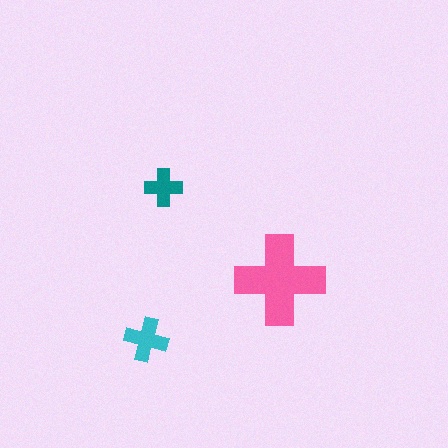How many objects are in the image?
There are 3 objects in the image.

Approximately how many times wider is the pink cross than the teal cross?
About 2.5 times wider.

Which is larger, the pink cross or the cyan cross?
The pink one.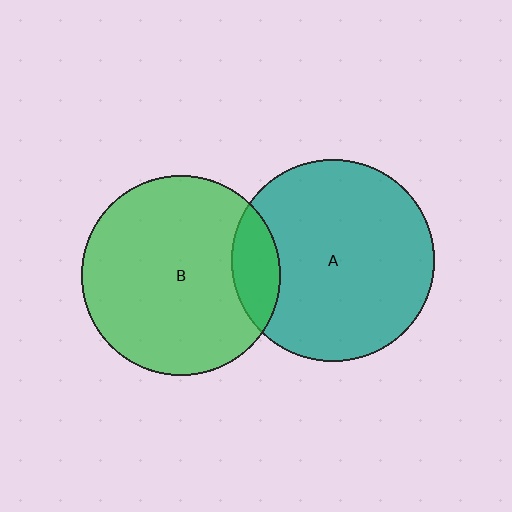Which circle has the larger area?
Circle A (teal).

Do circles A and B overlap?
Yes.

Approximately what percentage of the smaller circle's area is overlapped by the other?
Approximately 15%.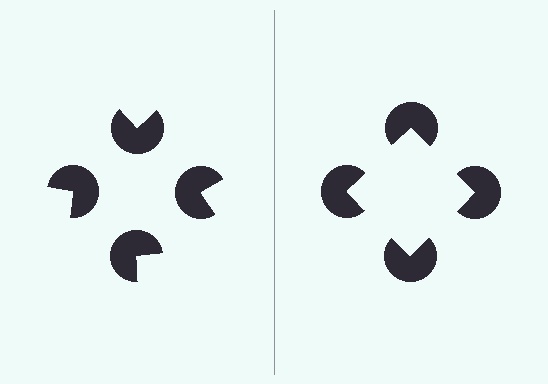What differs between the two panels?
The pac-man discs are positioned identically on both sides; only the wedge orientations differ. On the right they align to a square; on the left they are misaligned.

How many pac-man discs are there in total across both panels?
8 — 4 on each side.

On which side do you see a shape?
An illusory square appears on the right side. On the left side the wedge cuts are rotated, so no coherent shape forms.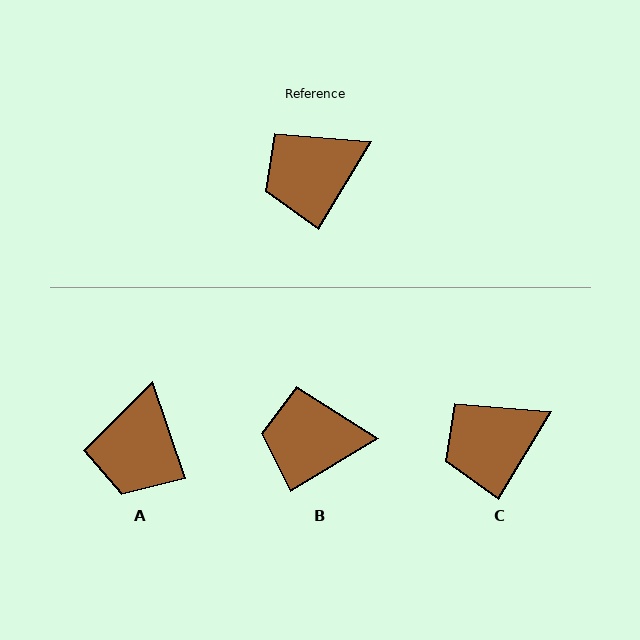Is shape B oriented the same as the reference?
No, it is off by about 28 degrees.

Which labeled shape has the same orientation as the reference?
C.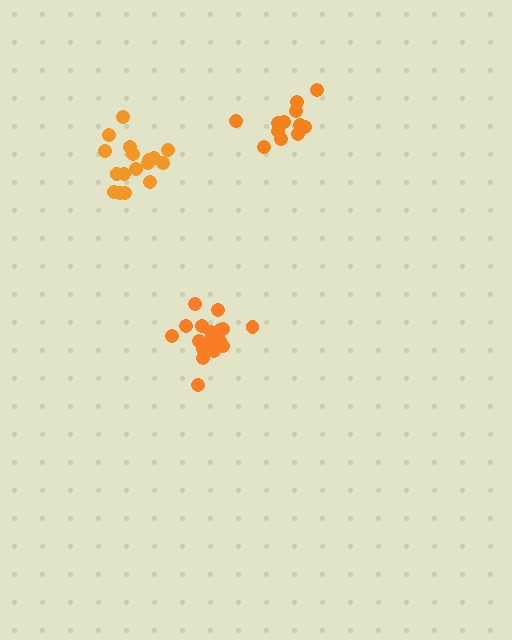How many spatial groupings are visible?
There are 3 spatial groupings.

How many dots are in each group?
Group 1: 18 dots, Group 2: 13 dots, Group 3: 18 dots (49 total).